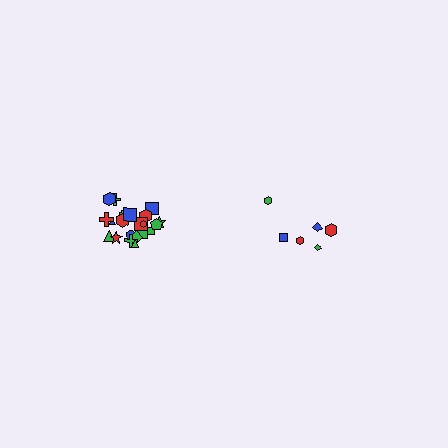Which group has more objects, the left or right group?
The left group.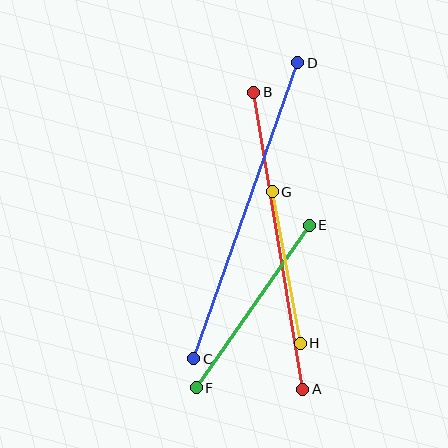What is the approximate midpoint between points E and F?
The midpoint is at approximately (253, 306) pixels.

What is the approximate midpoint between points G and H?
The midpoint is at approximately (286, 268) pixels.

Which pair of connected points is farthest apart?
Points C and D are farthest apart.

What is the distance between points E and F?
The distance is approximately 198 pixels.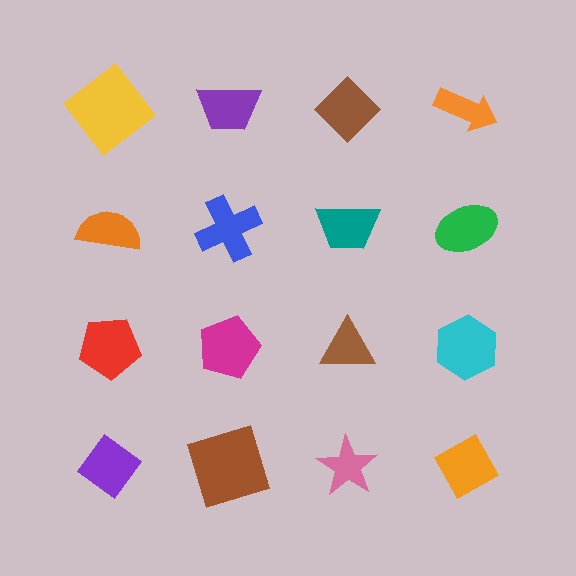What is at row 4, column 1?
A purple diamond.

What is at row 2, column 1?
An orange semicircle.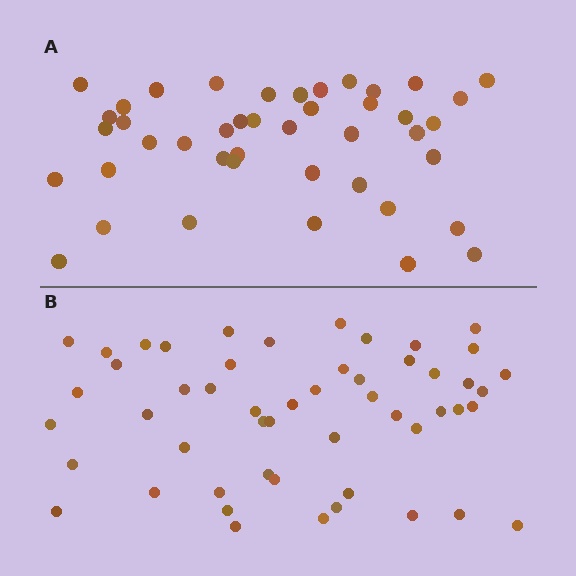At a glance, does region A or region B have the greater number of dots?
Region B (the bottom region) has more dots.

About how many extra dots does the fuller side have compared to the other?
Region B has roughly 8 or so more dots than region A.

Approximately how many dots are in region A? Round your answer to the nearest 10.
About 40 dots. (The exact count is 43, which rounds to 40.)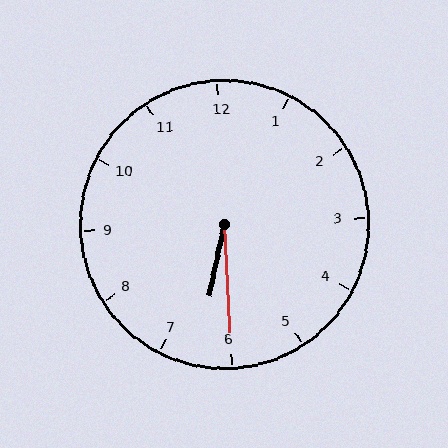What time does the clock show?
6:30.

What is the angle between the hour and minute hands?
Approximately 15 degrees.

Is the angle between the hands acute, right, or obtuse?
It is acute.